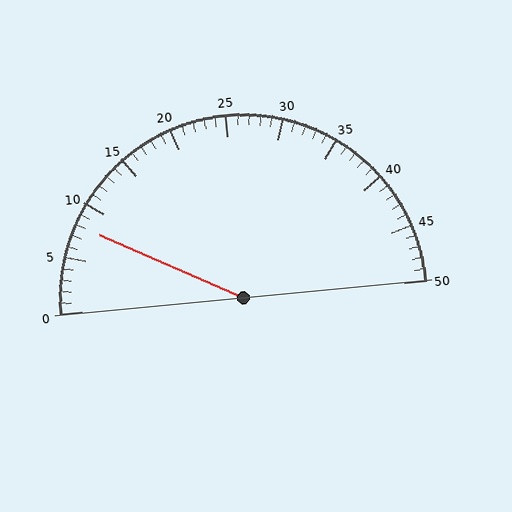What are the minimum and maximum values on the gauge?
The gauge ranges from 0 to 50.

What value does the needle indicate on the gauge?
The needle indicates approximately 8.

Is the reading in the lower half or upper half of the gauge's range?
The reading is in the lower half of the range (0 to 50).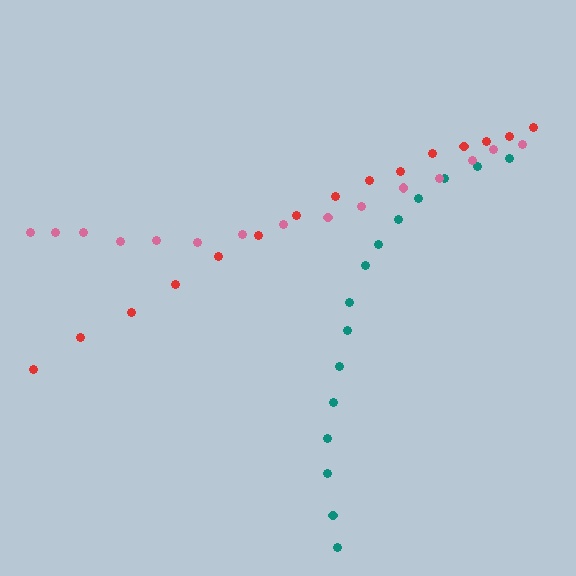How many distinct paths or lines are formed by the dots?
There are 3 distinct paths.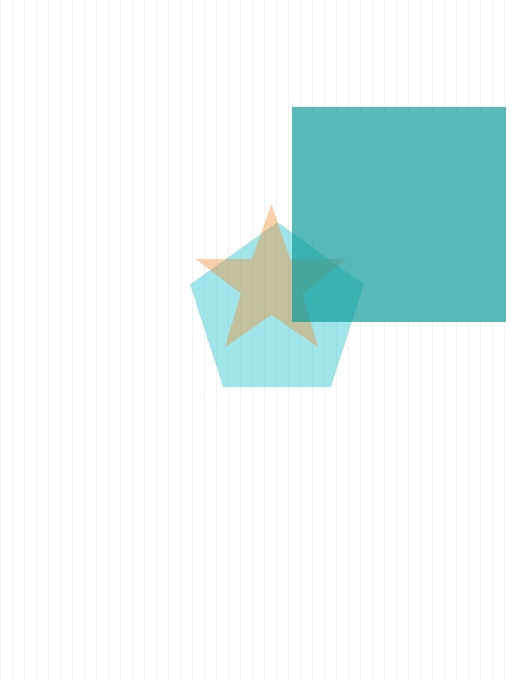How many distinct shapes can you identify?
There are 3 distinct shapes: a cyan pentagon, an orange star, a teal square.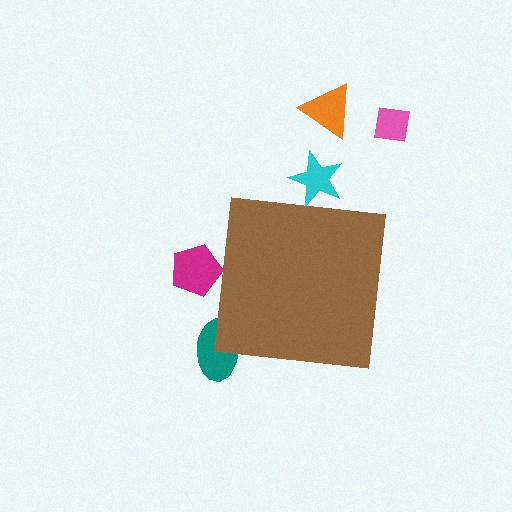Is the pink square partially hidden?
No, the pink square is fully visible.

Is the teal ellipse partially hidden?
Yes, the teal ellipse is partially hidden behind the brown square.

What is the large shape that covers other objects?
A brown square.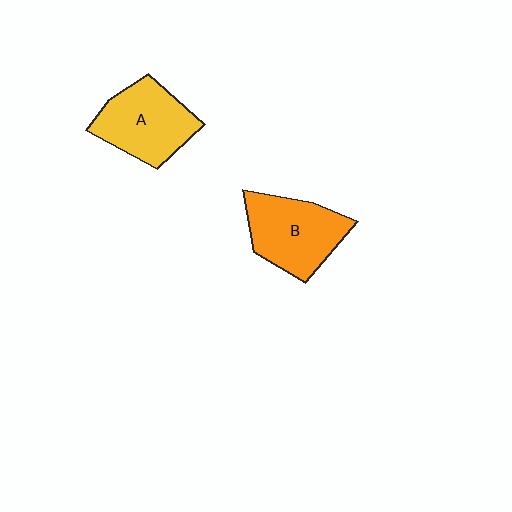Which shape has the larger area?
Shape B (orange).